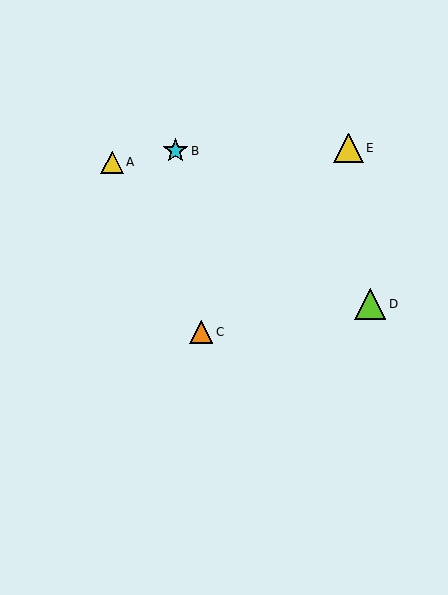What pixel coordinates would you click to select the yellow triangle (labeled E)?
Click at (349, 148) to select the yellow triangle E.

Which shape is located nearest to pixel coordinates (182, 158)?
The cyan star (labeled B) at (176, 151) is nearest to that location.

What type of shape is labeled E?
Shape E is a yellow triangle.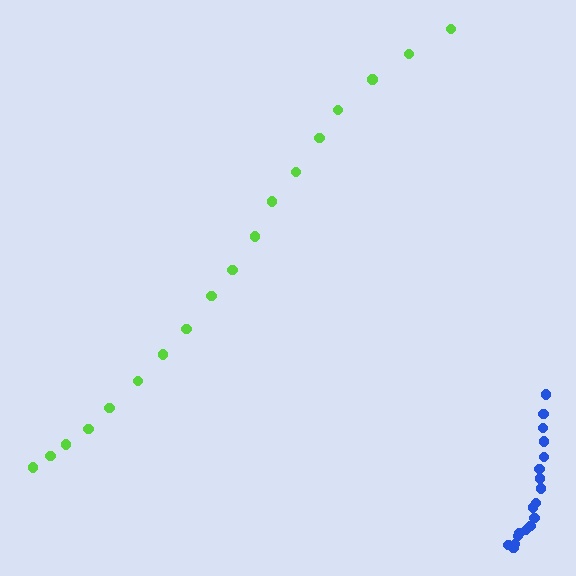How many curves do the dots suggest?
There are 2 distinct paths.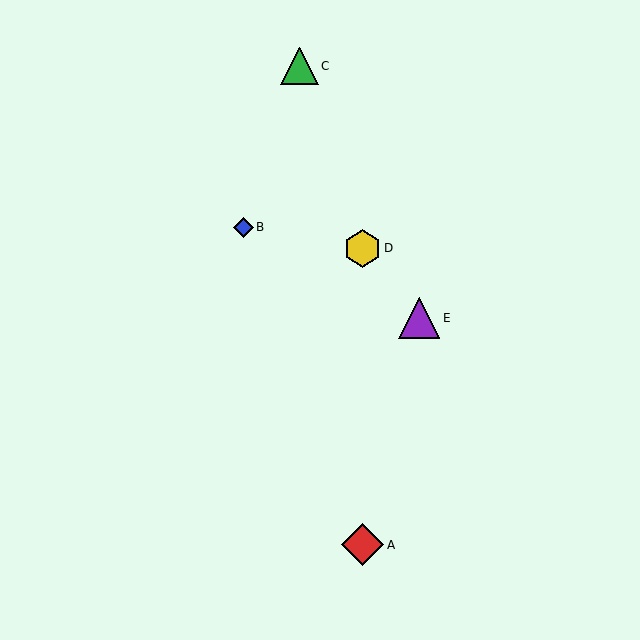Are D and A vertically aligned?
Yes, both are at x≈363.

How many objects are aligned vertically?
2 objects (A, D) are aligned vertically.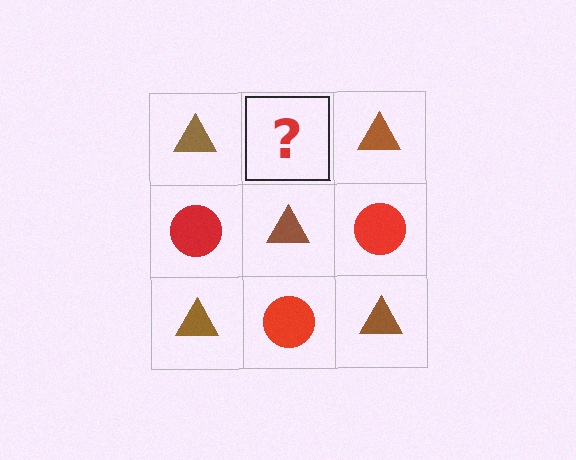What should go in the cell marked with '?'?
The missing cell should contain a red circle.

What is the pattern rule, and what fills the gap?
The rule is that it alternates brown triangle and red circle in a checkerboard pattern. The gap should be filled with a red circle.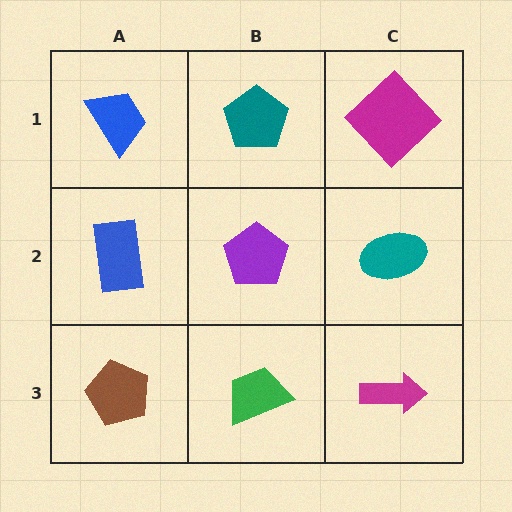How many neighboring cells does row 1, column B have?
3.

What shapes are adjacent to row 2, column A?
A blue trapezoid (row 1, column A), a brown pentagon (row 3, column A), a purple pentagon (row 2, column B).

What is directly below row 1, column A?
A blue rectangle.